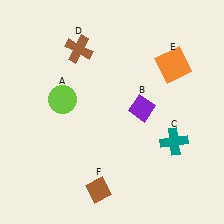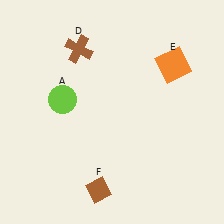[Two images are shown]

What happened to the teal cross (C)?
The teal cross (C) was removed in Image 2. It was in the bottom-right area of Image 1.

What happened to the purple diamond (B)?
The purple diamond (B) was removed in Image 2. It was in the top-right area of Image 1.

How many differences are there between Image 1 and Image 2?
There are 2 differences between the two images.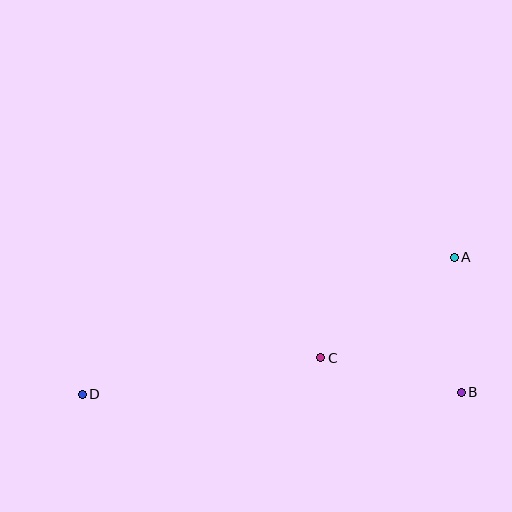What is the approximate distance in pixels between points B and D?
The distance between B and D is approximately 379 pixels.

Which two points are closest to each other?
Points A and B are closest to each other.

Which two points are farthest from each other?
Points A and D are farthest from each other.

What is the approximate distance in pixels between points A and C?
The distance between A and C is approximately 168 pixels.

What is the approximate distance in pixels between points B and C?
The distance between B and C is approximately 145 pixels.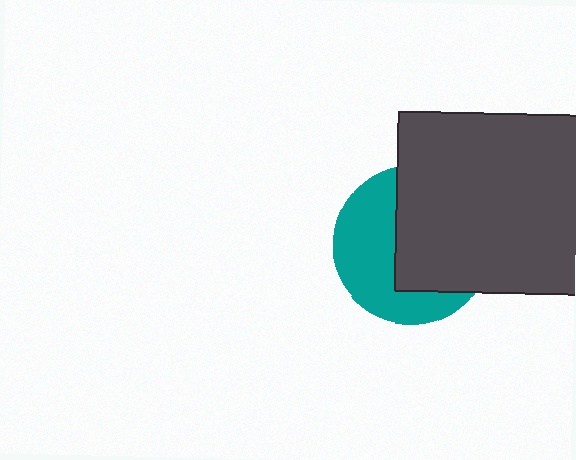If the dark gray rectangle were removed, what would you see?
You would see the complete teal circle.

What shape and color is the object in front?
The object in front is a dark gray rectangle.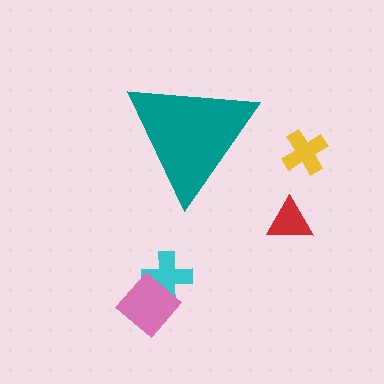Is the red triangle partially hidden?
No, the red triangle is fully visible.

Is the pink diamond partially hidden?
No, the pink diamond is fully visible.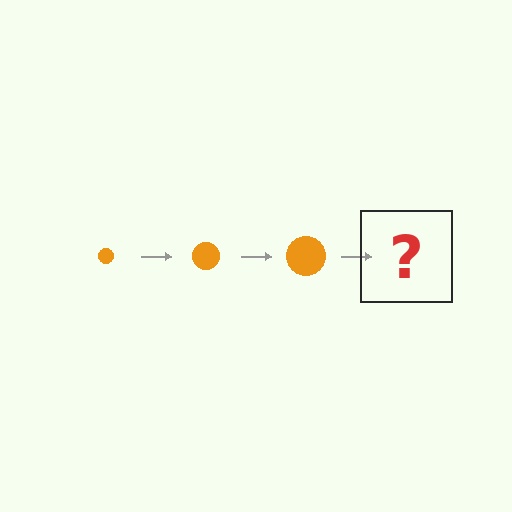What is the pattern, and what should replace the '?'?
The pattern is that the circle gets progressively larger each step. The '?' should be an orange circle, larger than the previous one.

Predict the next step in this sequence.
The next step is an orange circle, larger than the previous one.